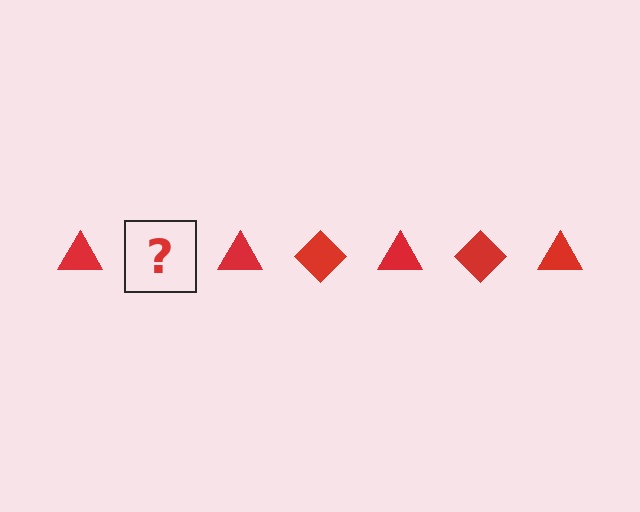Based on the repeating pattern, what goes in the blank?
The blank should be a red diamond.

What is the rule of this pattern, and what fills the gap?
The rule is that the pattern cycles through triangle, diamond shapes in red. The gap should be filled with a red diamond.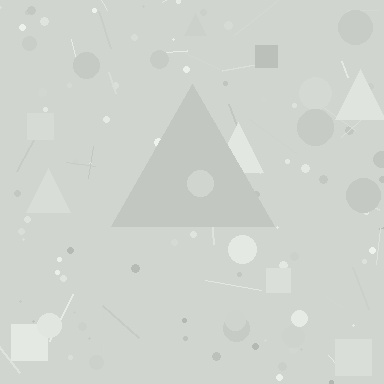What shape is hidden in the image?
A triangle is hidden in the image.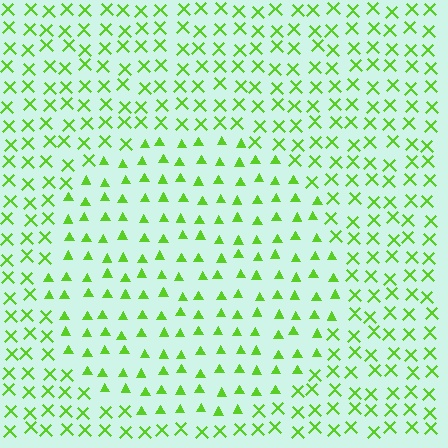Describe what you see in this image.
The image is filled with small lime elements arranged in a uniform grid. A circle-shaped region contains triangles, while the surrounding area contains X marks. The boundary is defined purely by the change in element shape.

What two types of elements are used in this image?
The image uses triangles inside the circle region and X marks outside it.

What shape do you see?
I see a circle.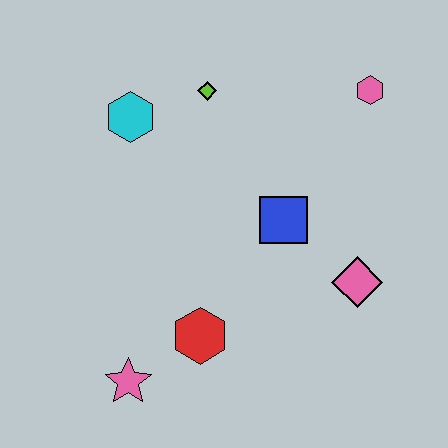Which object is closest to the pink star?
The red hexagon is closest to the pink star.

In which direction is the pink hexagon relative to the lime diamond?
The pink hexagon is to the right of the lime diamond.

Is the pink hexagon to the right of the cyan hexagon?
Yes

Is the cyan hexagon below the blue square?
No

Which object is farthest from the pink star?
The pink hexagon is farthest from the pink star.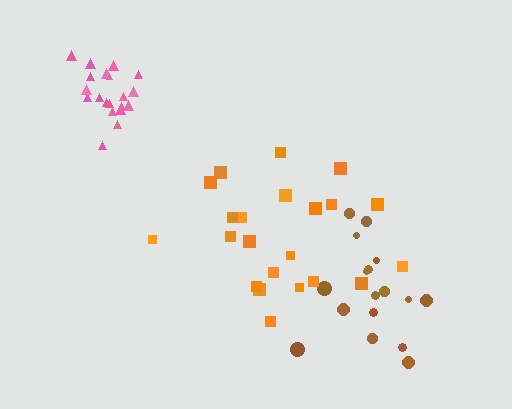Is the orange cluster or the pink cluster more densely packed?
Pink.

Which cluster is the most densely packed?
Pink.